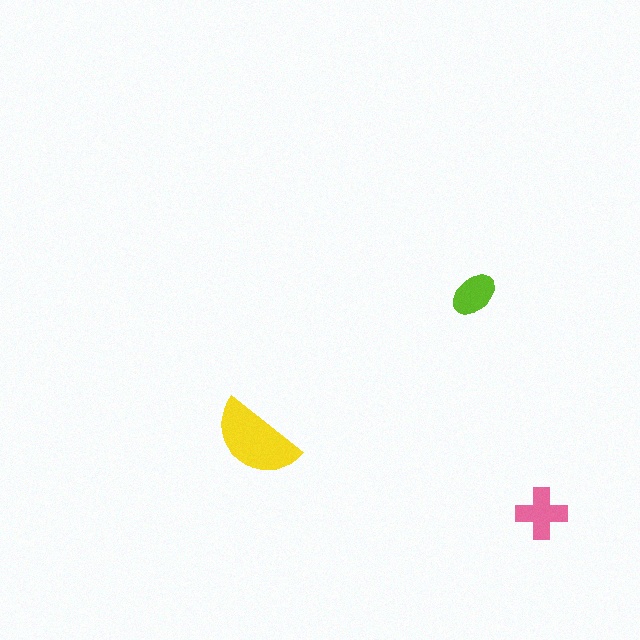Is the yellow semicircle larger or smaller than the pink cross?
Larger.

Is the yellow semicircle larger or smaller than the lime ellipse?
Larger.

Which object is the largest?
The yellow semicircle.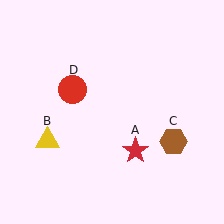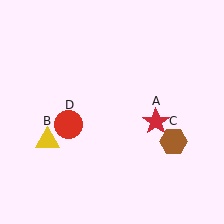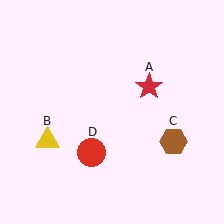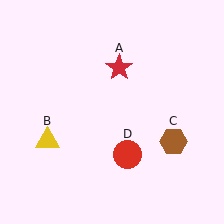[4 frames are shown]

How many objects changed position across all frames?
2 objects changed position: red star (object A), red circle (object D).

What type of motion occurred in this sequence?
The red star (object A), red circle (object D) rotated counterclockwise around the center of the scene.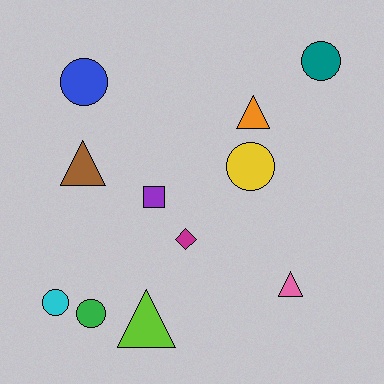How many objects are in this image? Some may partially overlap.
There are 11 objects.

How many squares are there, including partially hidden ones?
There is 1 square.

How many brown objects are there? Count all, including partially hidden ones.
There is 1 brown object.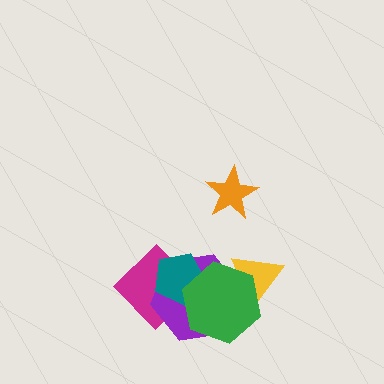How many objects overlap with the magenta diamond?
3 objects overlap with the magenta diamond.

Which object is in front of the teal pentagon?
The green hexagon is in front of the teal pentagon.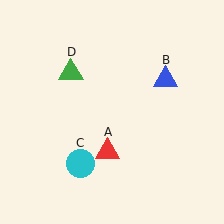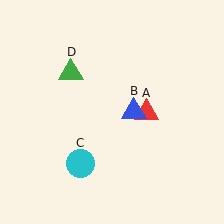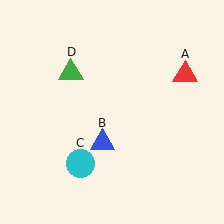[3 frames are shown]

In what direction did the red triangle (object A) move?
The red triangle (object A) moved up and to the right.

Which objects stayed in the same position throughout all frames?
Cyan circle (object C) and green triangle (object D) remained stationary.